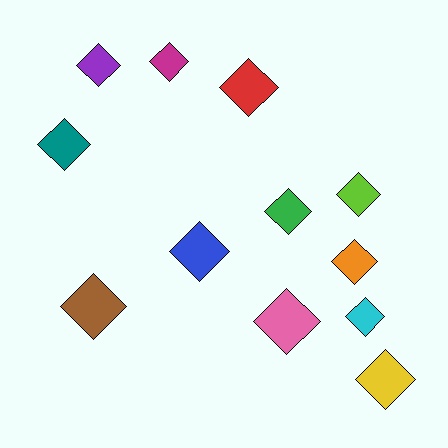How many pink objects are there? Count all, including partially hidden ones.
There is 1 pink object.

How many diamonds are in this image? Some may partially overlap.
There are 12 diamonds.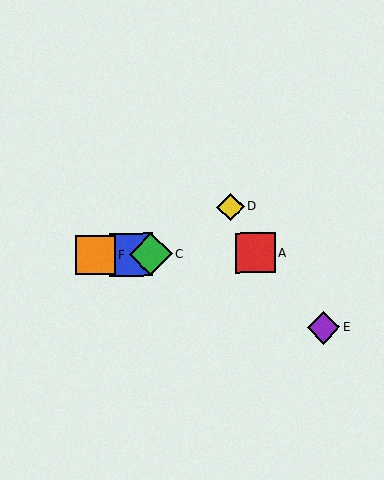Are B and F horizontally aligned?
Yes, both are at y≈255.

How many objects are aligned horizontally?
4 objects (A, B, C, F) are aligned horizontally.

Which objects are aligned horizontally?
Objects A, B, C, F are aligned horizontally.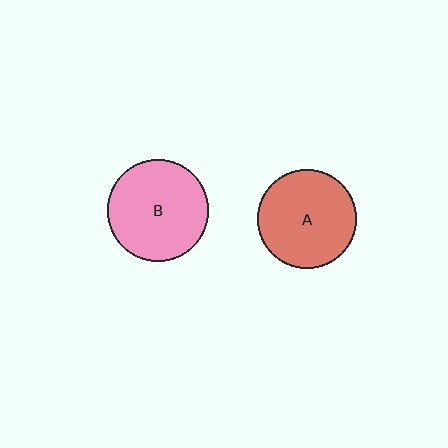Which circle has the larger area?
Circle B (pink).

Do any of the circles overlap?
No, none of the circles overlap.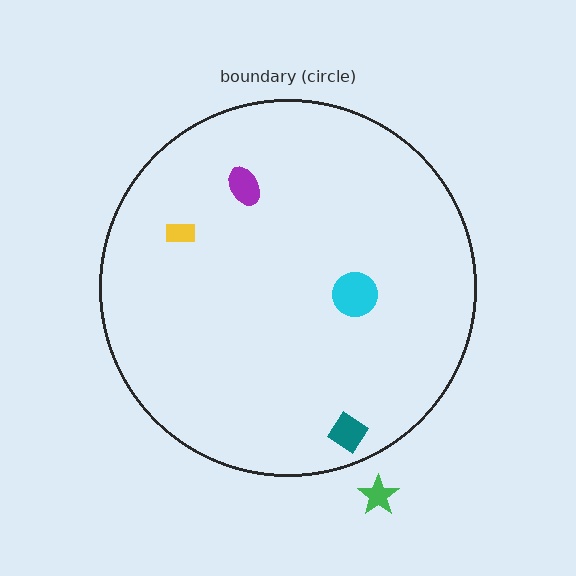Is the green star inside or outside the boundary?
Outside.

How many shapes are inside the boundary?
4 inside, 1 outside.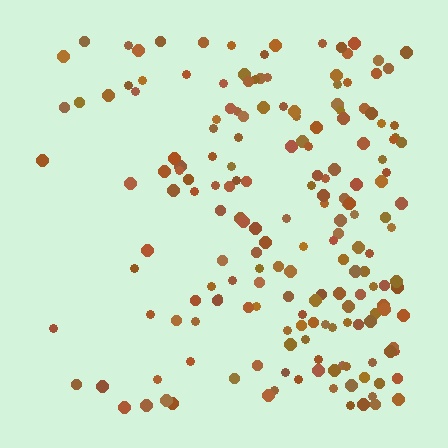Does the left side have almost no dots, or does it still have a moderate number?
Still a moderate number, just noticeably fewer than the right.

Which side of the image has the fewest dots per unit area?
The left.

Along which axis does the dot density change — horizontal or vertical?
Horizontal.